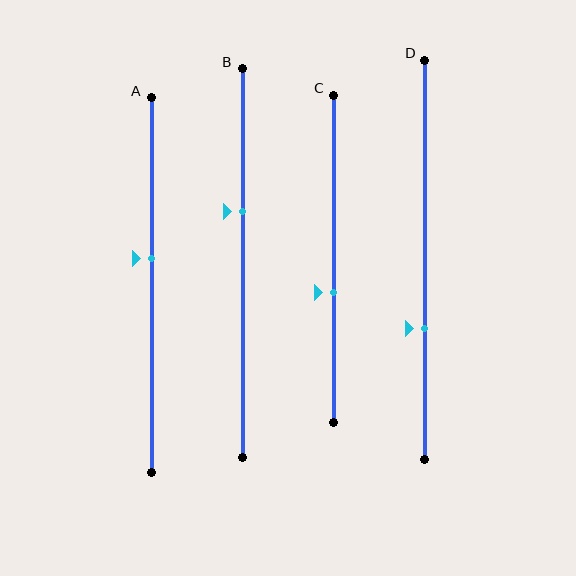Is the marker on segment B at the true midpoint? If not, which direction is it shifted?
No, the marker on segment B is shifted upward by about 13% of the segment length.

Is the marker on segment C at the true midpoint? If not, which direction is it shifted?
No, the marker on segment C is shifted downward by about 10% of the segment length.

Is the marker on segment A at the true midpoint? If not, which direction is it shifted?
No, the marker on segment A is shifted upward by about 7% of the segment length.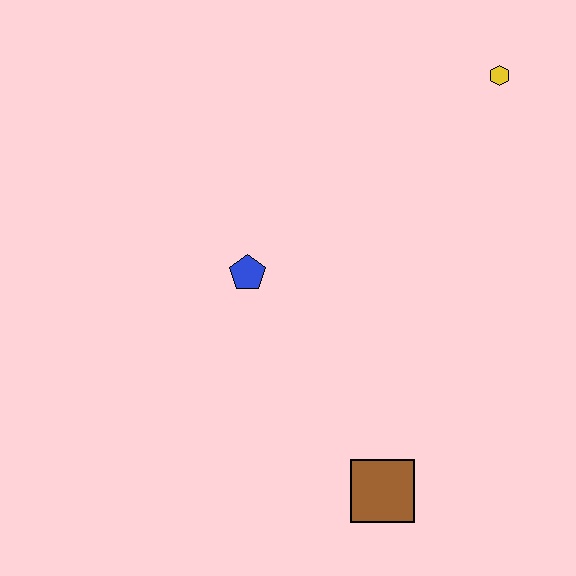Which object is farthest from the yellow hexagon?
The brown square is farthest from the yellow hexagon.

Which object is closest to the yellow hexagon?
The blue pentagon is closest to the yellow hexagon.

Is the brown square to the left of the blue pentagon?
No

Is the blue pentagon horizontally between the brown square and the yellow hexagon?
No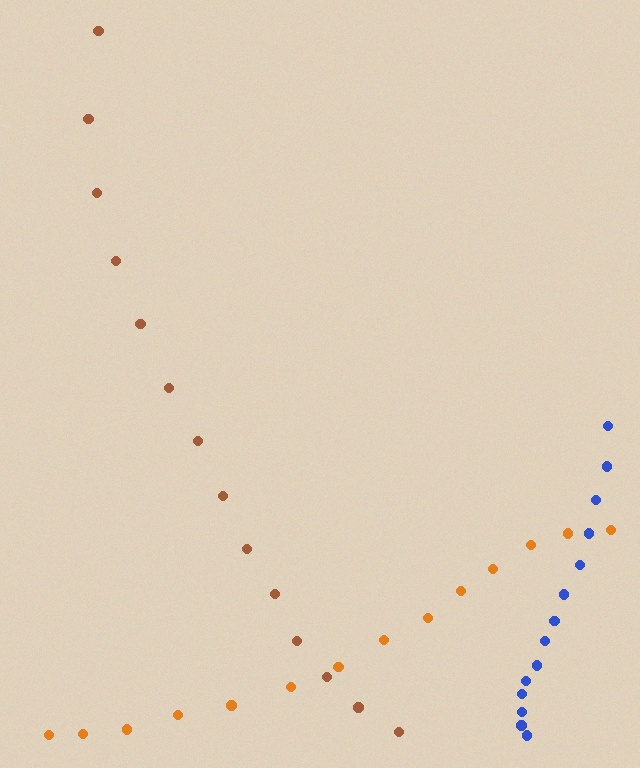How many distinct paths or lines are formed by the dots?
There are 3 distinct paths.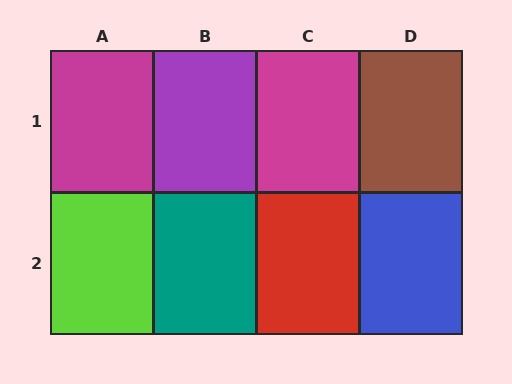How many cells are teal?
1 cell is teal.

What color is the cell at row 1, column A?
Magenta.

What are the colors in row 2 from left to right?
Lime, teal, red, blue.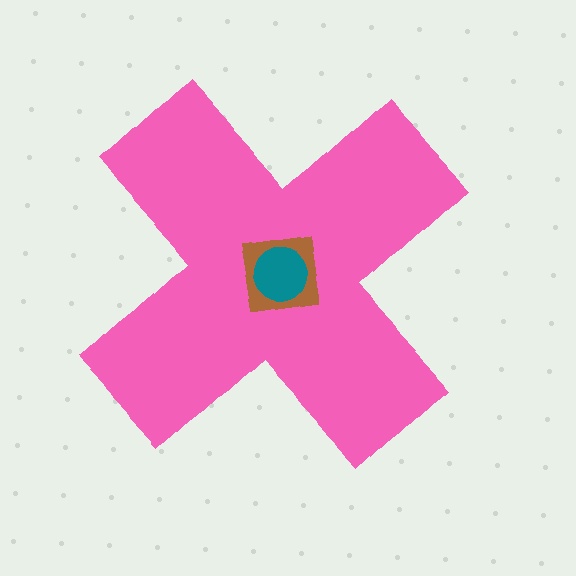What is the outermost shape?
The pink cross.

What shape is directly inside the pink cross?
The brown square.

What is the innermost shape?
The teal circle.